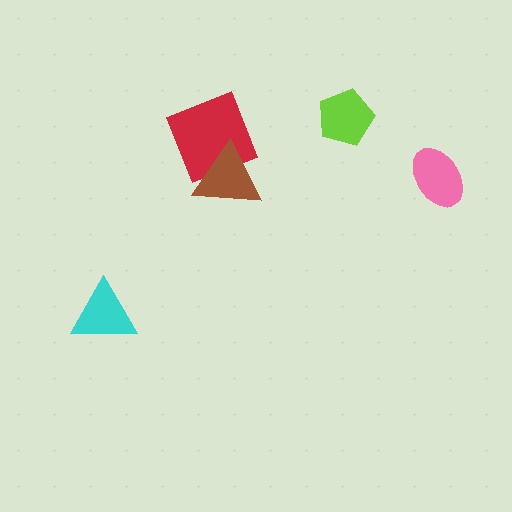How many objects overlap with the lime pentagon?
0 objects overlap with the lime pentagon.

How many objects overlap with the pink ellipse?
0 objects overlap with the pink ellipse.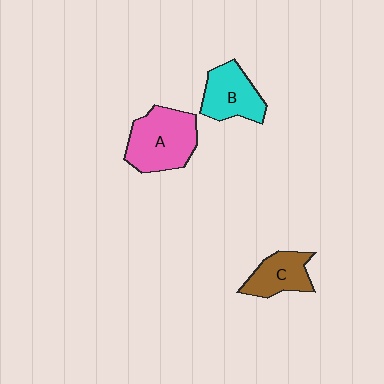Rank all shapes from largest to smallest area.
From largest to smallest: A (pink), B (cyan), C (brown).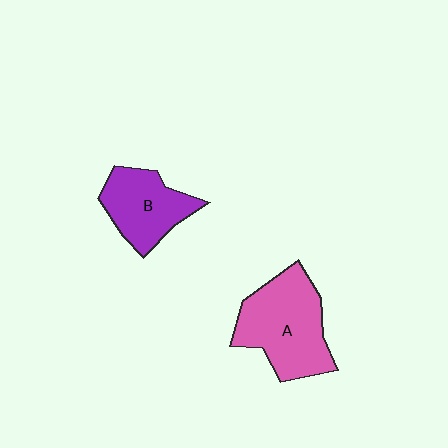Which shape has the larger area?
Shape A (pink).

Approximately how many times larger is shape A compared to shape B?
Approximately 1.4 times.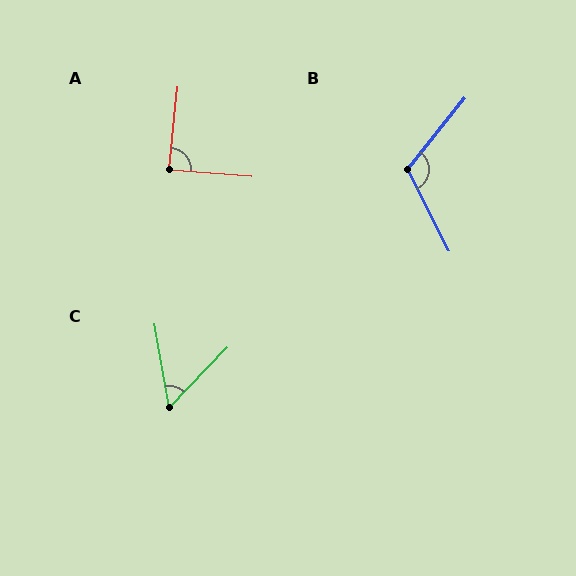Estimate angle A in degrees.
Approximately 89 degrees.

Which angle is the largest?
B, at approximately 114 degrees.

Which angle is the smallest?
C, at approximately 54 degrees.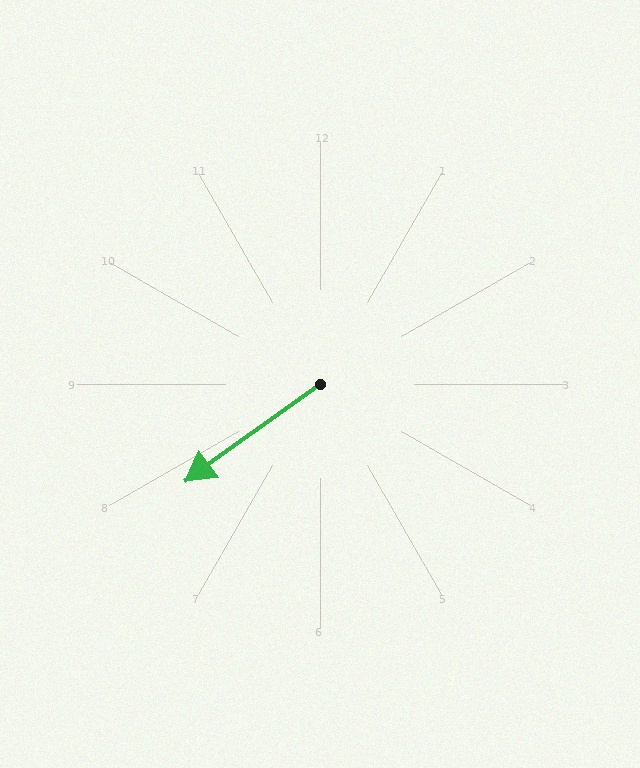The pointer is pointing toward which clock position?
Roughly 8 o'clock.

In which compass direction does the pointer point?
Southwest.